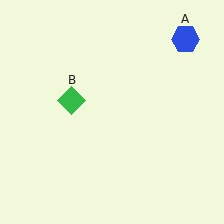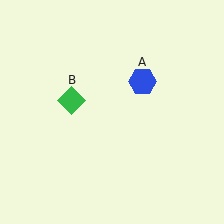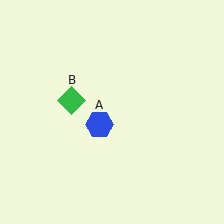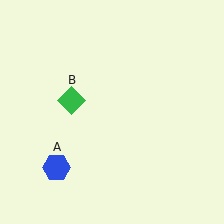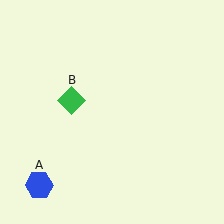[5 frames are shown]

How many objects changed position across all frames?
1 object changed position: blue hexagon (object A).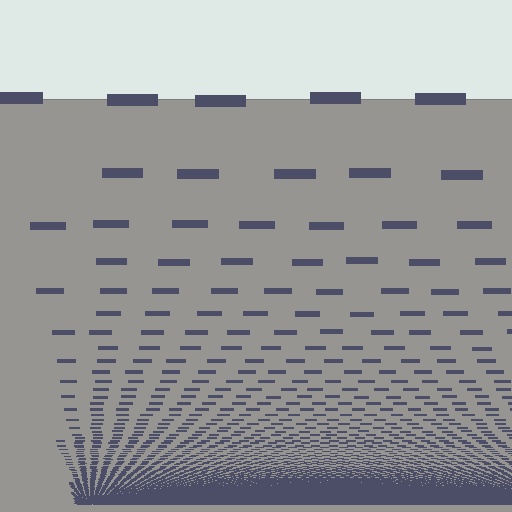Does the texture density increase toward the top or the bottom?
Density increases toward the bottom.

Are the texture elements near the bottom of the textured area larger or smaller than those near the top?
Smaller. The gradient is inverted — elements near the bottom are smaller and denser.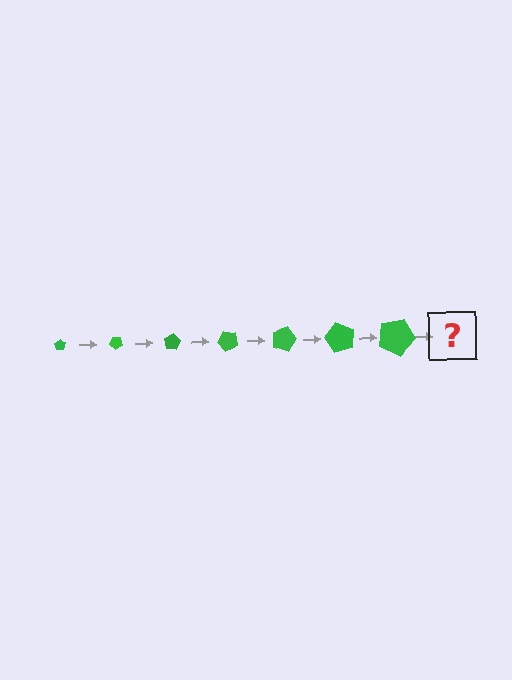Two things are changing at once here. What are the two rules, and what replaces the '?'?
The two rules are that the pentagon grows larger each step and it rotates 40 degrees each step. The '?' should be a pentagon, larger than the previous one and rotated 280 degrees from the start.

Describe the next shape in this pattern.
It should be a pentagon, larger than the previous one and rotated 280 degrees from the start.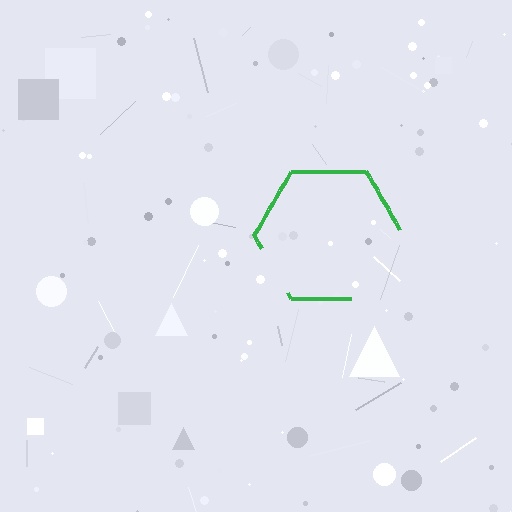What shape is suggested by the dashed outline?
The dashed outline suggests a hexagon.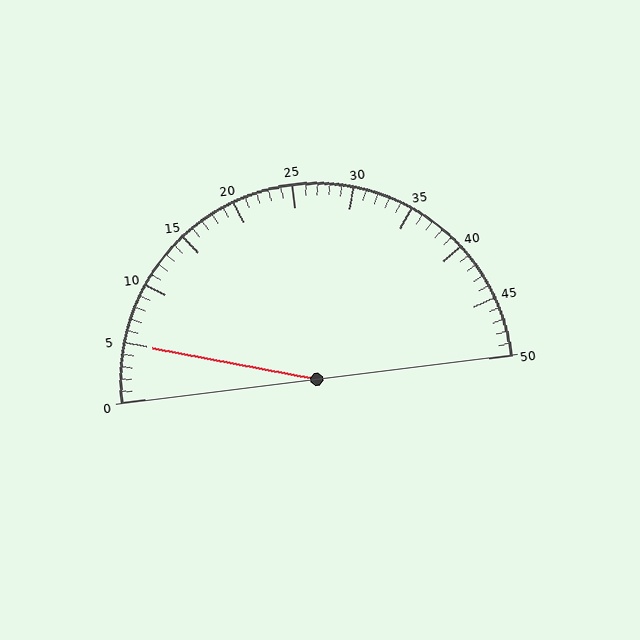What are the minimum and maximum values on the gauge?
The gauge ranges from 0 to 50.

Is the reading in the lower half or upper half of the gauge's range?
The reading is in the lower half of the range (0 to 50).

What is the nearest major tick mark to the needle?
The nearest major tick mark is 5.